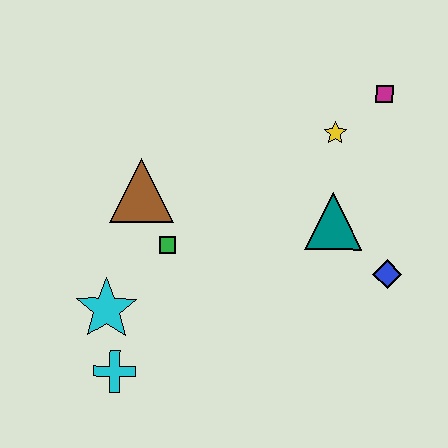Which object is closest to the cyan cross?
The cyan star is closest to the cyan cross.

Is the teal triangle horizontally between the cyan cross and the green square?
No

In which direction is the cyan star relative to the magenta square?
The cyan star is to the left of the magenta square.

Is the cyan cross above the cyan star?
No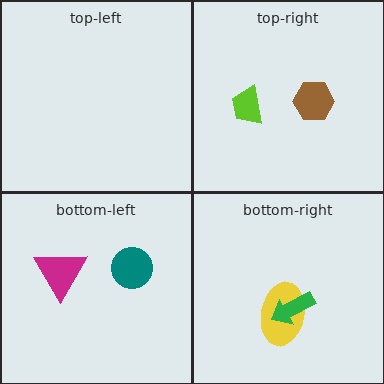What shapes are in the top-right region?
The lime trapezoid, the brown hexagon.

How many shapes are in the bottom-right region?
2.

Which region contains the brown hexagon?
The top-right region.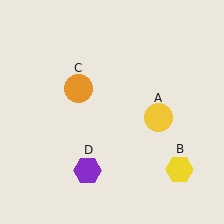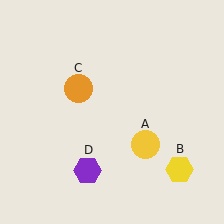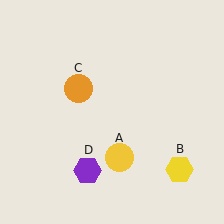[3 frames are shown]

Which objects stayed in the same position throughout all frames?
Yellow hexagon (object B) and orange circle (object C) and purple hexagon (object D) remained stationary.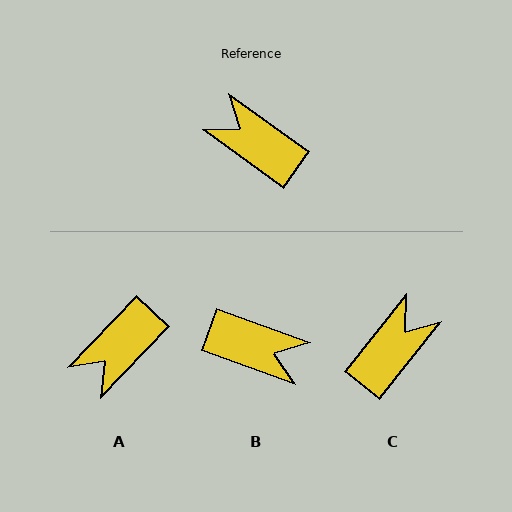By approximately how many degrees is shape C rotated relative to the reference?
Approximately 93 degrees clockwise.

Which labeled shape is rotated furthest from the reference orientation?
B, about 164 degrees away.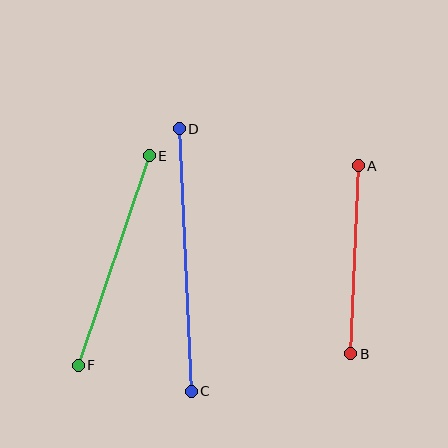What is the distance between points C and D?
The distance is approximately 263 pixels.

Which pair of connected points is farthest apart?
Points C and D are farthest apart.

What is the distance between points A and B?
The distance is approximately 188 pixels.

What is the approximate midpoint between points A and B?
The midpoint is at approximately (354, 260) pixels.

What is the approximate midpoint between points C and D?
The midpoint is at approximately (185, 260) pixels.